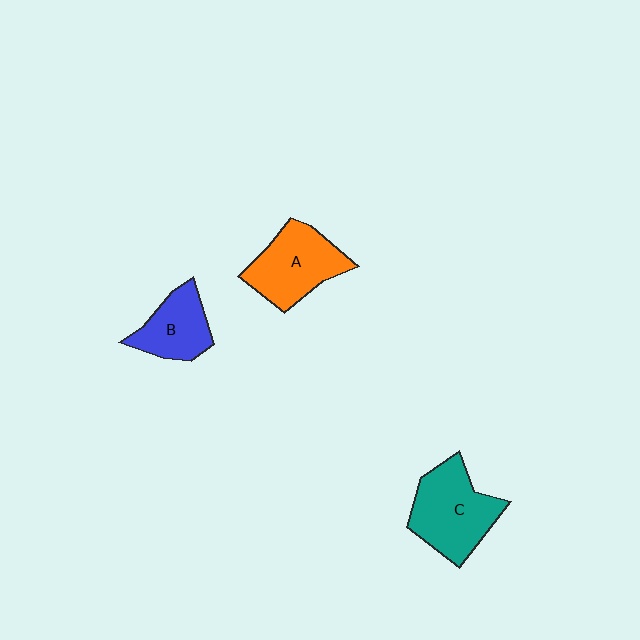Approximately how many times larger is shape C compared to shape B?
Approximately 1.5 times.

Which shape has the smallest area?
Shape B (blue).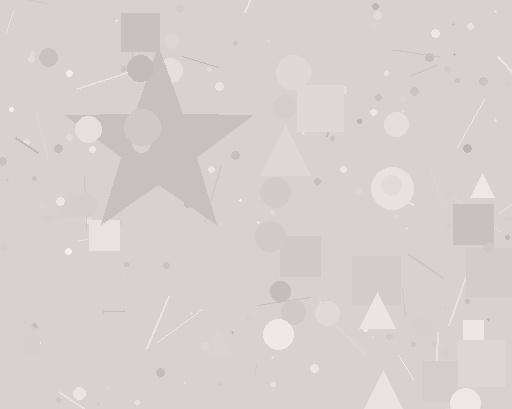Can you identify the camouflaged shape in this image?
The camouflaged shape is a star.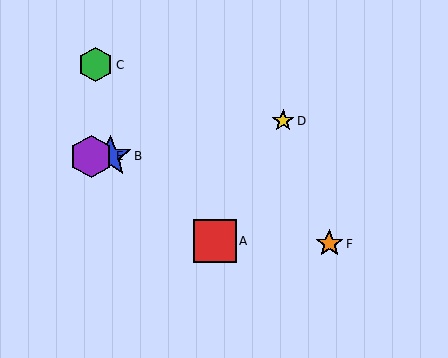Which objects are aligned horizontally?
Objects B, E are aligned horizontally.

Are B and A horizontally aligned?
No, B is at y≈156 and A is at y≈241.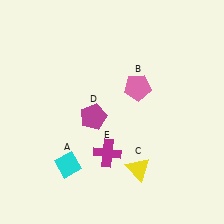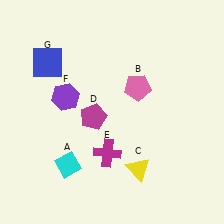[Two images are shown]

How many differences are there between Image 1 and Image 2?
There are 2 differences between the two images.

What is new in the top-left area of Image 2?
A blue square (G) was added in the top-left area of Image 2.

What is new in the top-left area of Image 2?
A purple hexagon (F) was added in the top-left area of Image 2.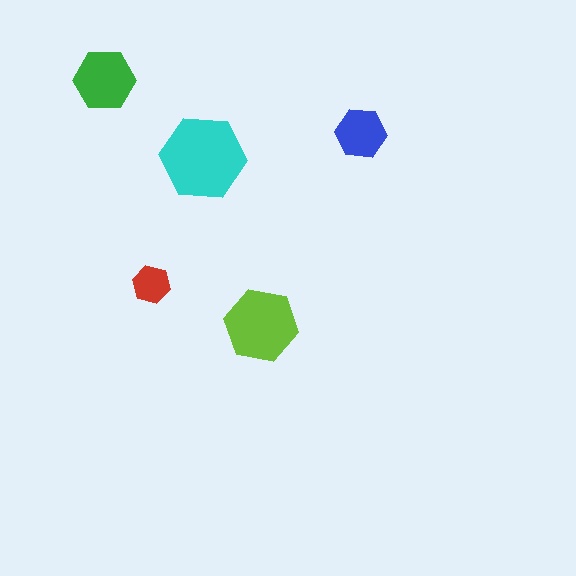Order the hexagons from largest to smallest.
the cyan one, the lime one, the green one, the blue one, the red one.